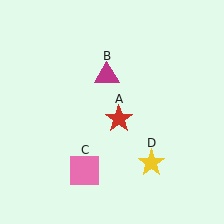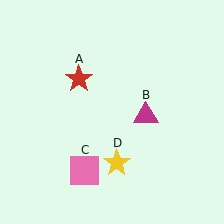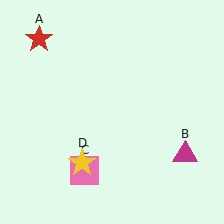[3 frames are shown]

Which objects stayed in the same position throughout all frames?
Pink square (object C) remained stationary.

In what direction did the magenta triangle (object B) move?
The magenta triangle (object B) moved down and to the right.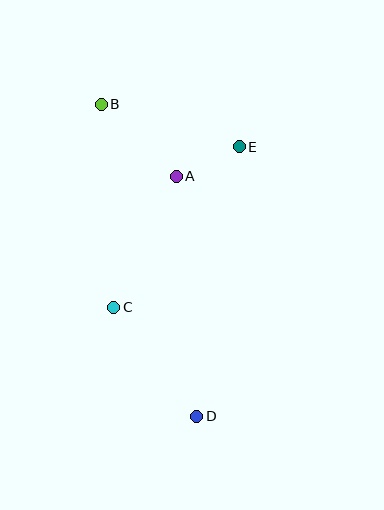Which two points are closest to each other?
Points A and E are closest to each other.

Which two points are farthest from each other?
Points B and D are farthest from each other.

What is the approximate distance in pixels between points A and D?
The distance between A and D is approximately 241 pixels.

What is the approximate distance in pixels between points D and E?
The distance between D and E is approximately 273 pixels.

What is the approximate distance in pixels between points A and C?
The distance between A and C is approximately 145 pixels.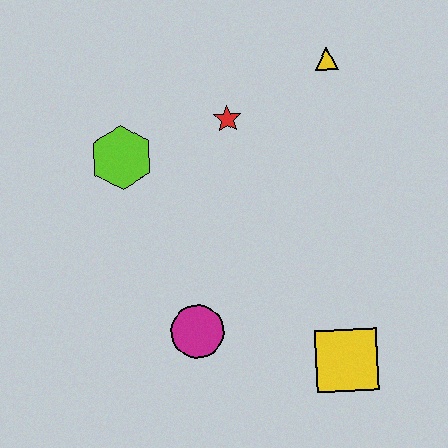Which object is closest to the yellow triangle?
The red star is closest to the yellow triangle.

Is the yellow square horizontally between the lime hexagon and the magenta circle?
No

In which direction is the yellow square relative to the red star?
The yellow square is below the red star.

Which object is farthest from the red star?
The yellow square is farthest from the red star.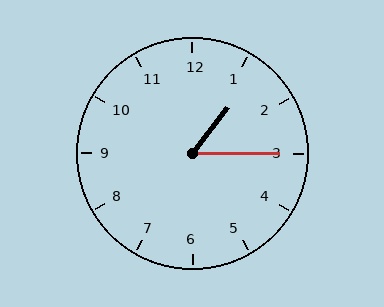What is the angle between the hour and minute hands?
Approximately 52 degrees.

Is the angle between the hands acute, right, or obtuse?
It is acute.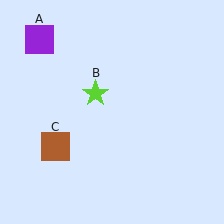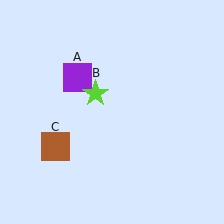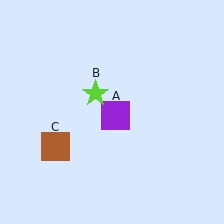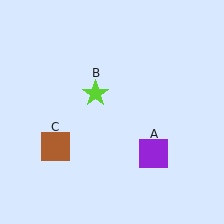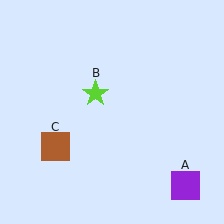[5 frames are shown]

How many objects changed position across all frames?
1 object changed position: purple square (object A).